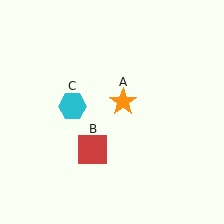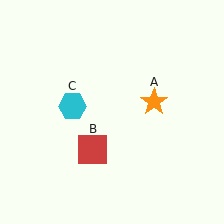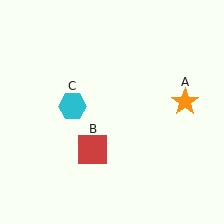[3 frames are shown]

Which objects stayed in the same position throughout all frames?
Red square (object B) and cyan hexagon (object C) remained stationary.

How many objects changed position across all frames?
1 object changed position: orange star (object A).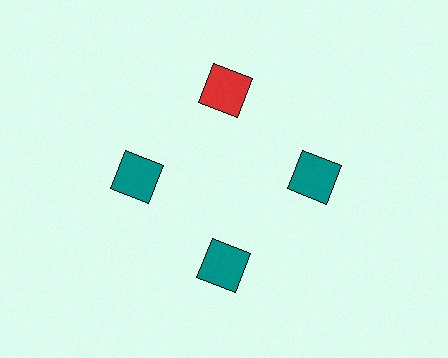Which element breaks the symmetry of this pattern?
The red square at roughly the 12 o'clock position breaks the symmetry. All other shapes are teal squares.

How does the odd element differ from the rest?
It has a different color: red instead of teal.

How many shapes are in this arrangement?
There are 4 shapes arranged in a ring pattern.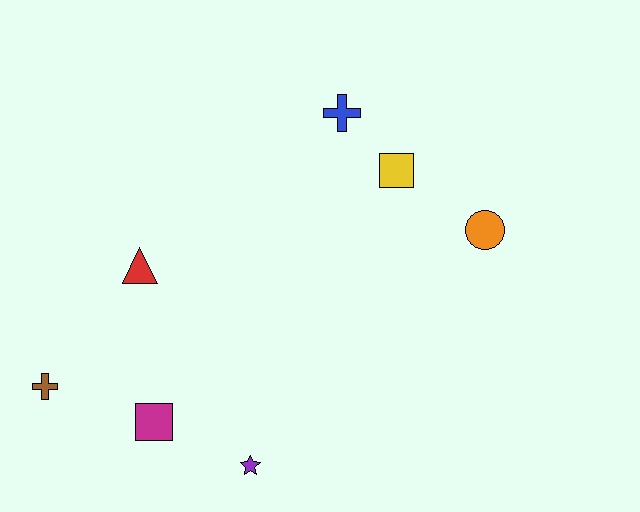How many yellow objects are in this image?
There is 1 yellow object.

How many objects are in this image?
There are 7 objects.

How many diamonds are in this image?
There are no diamonds.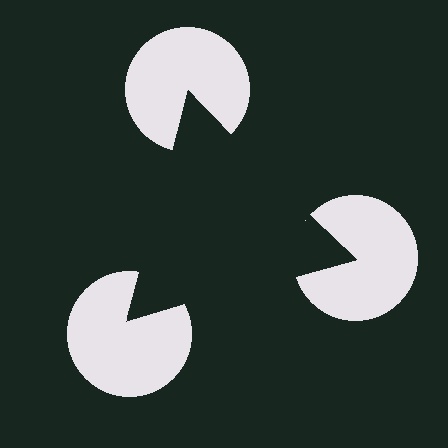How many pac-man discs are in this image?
There are 3 — one at each vertex of the illusory triangle.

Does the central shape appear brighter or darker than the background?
It typically appears slightly darker than the background, even though no actual brightness change is drawn.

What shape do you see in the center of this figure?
An illusory triangle — its edges are inferred from the aligned wedge cuts in the pac-man discs, not physically drawn.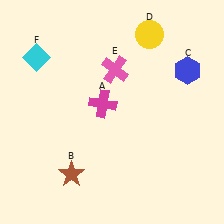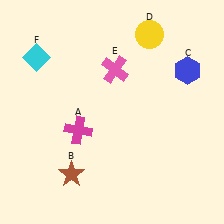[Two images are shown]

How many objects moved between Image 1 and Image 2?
1 object moved between the two images.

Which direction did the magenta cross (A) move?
The magenta cross (A) moved down.